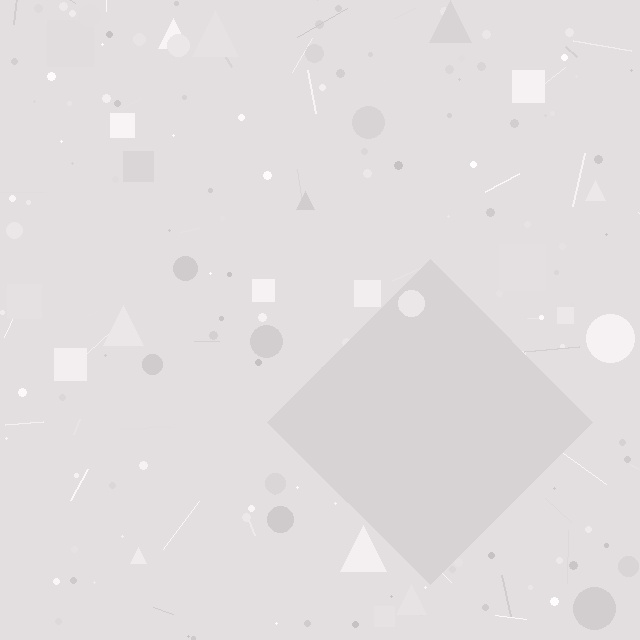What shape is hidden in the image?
A diamond is hidden in the image.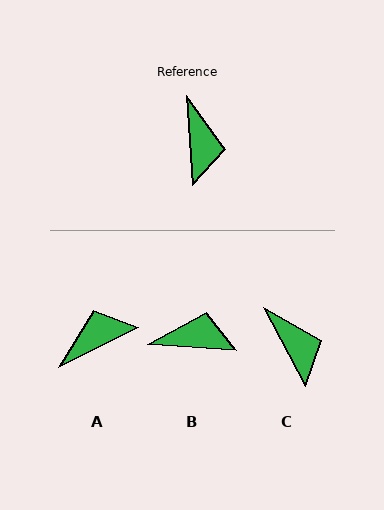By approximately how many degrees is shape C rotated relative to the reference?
Approximately 24 degrees counter-clockwise.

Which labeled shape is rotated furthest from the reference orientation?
A, about 113 degrees away.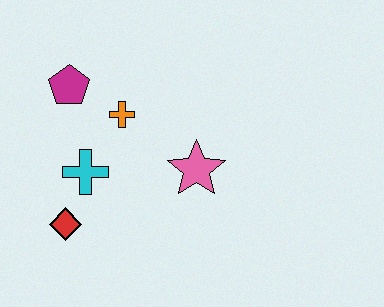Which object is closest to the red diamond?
The cyan cross is closest to the red diamond.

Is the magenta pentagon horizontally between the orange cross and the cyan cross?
No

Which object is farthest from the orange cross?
The red diamond is farthest from the orange cross.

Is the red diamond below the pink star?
Yes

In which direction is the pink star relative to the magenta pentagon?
The pink star is to the right of the magenta pentagon.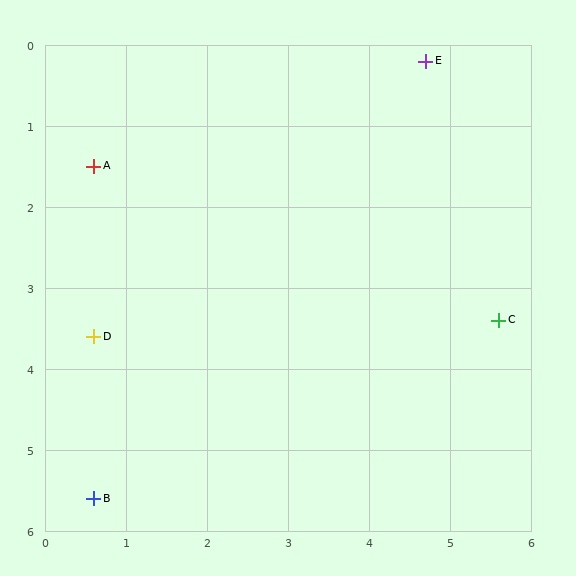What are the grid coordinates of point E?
Point E is at approximately (4.7, 0.2).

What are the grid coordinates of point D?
Point D is at approximately (0.6, 3.6).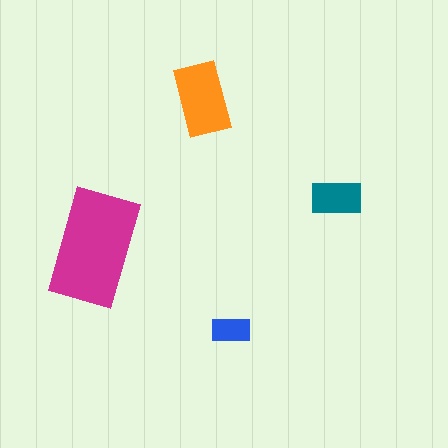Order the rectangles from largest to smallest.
the magenta one, the orange one, the teal one, the blue one.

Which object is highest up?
The orange rectangle is topmost.